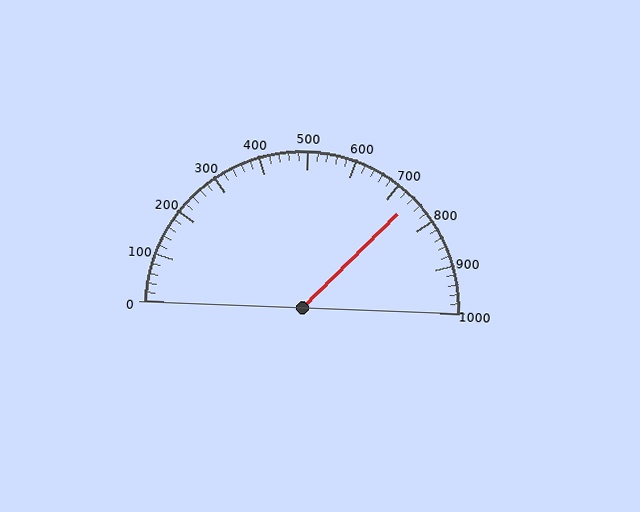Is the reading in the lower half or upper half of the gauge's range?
The reading is in the upper half of the range (0 to 1000).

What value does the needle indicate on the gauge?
The needle indicates approximately 740.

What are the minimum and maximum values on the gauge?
The gauge ranges from 0 to 1000.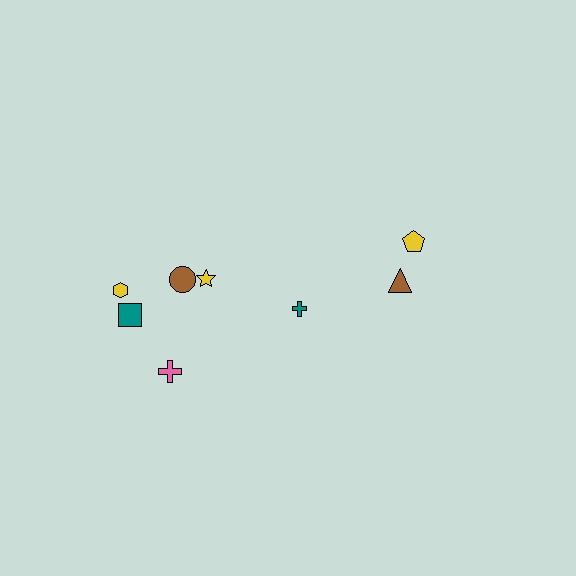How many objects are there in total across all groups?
There are 8 objects.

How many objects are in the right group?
There are 3 objects.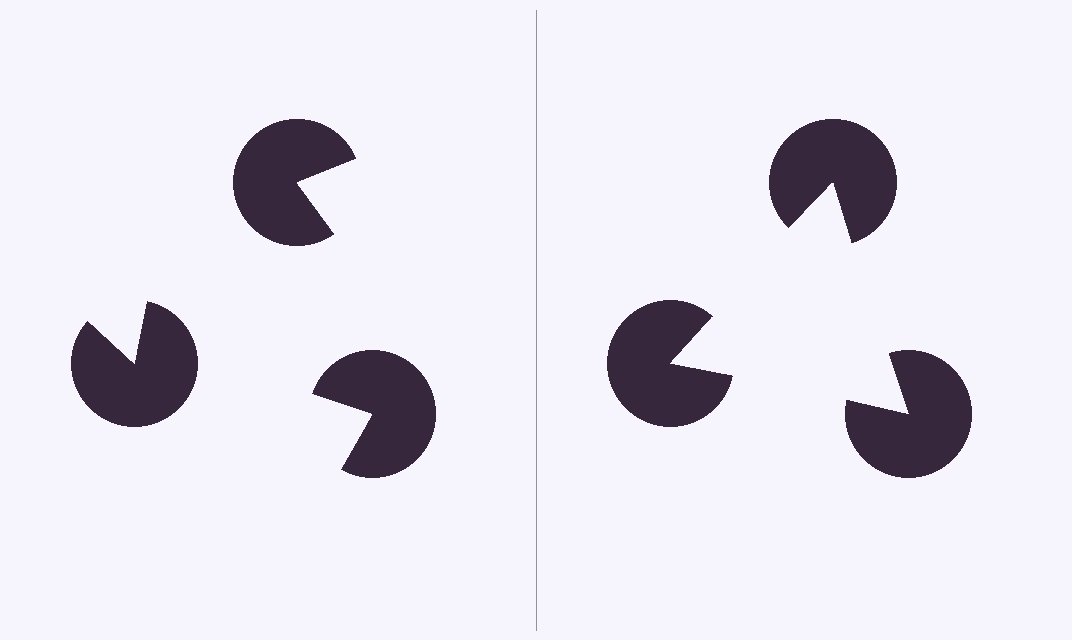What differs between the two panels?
The pac-man discs are positioned identically on both sides; only the wedge orientations differ. On the right they align to a triangle; on the left they are misaligned.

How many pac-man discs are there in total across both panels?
6 — 3 on each side.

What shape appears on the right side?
An illusory triangle.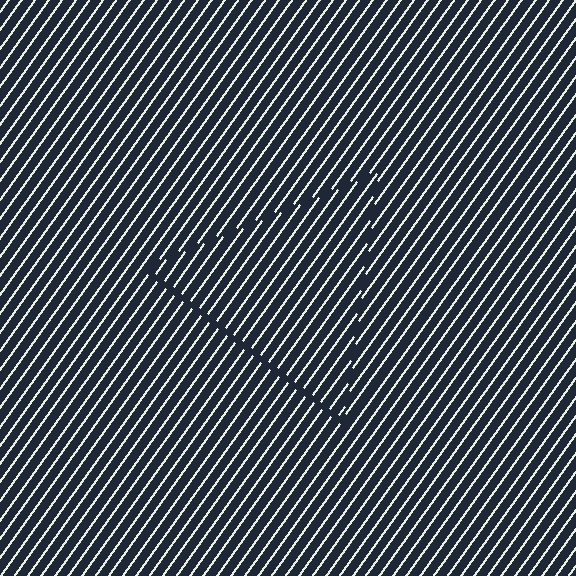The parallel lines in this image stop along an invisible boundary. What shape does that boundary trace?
An illusory triangle. The interior of the shape contains the same grating, shifted by half a period — the contour is defined by the phase discontinuity where line-ends from the inner and outer gratings abut.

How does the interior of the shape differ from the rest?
The interior of the shape contains the same grating, shifted by half a period — the contour is defined by the phase discontinuity where line-ends from the inner and outer gratings abut.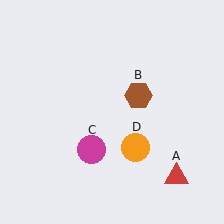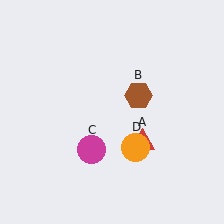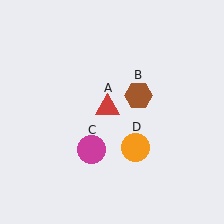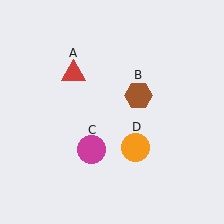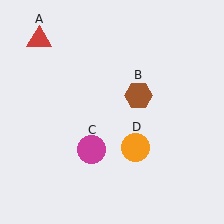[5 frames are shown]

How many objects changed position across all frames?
1 object changed position: red triangle (object A).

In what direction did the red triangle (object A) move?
The red triangle (object A) moved up and to the left.